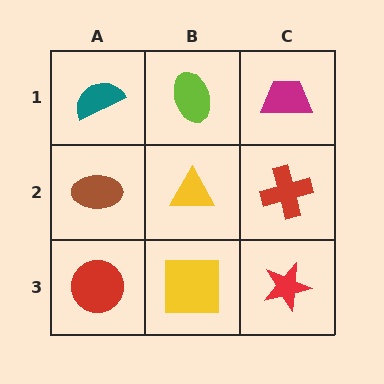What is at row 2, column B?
A yellow triangle.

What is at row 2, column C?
A red cross.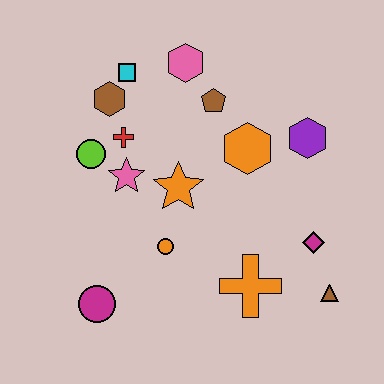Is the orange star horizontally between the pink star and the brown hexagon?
No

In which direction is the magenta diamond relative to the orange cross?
The magenta diamond is to the right of the orange cross.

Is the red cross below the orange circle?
No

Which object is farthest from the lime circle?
The brown triangle is farthest from the lime circle.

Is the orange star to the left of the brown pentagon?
Yes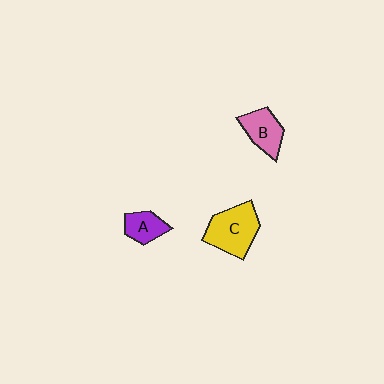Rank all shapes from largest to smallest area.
From largest to smallest: C (yellow), B (pink), A (purple).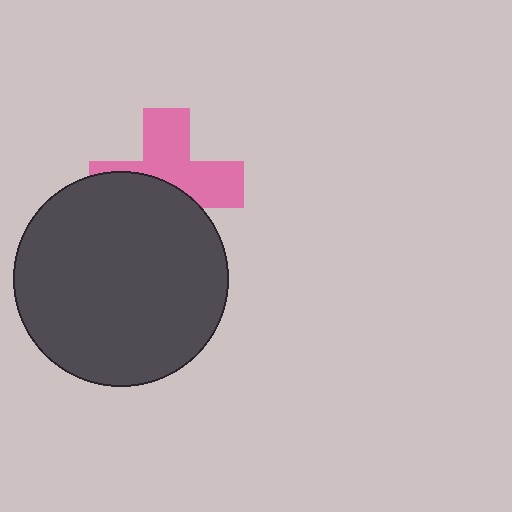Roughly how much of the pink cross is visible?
About half of it is visible (roughly 53%).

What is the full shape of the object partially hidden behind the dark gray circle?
The partially hidden object is a pink cross.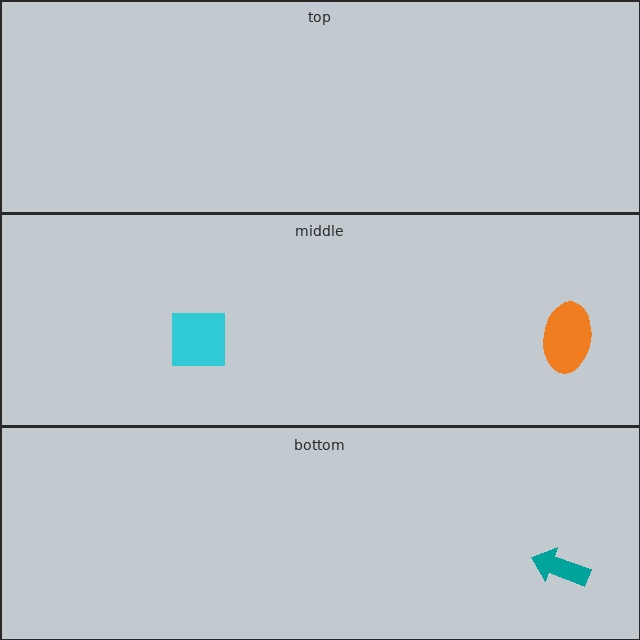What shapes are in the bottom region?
The teal arrow.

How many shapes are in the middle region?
2.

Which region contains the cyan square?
The middle region.